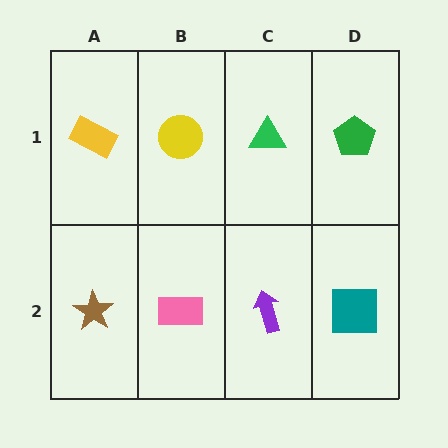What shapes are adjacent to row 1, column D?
A teal square (row 2, column D), a green triangle (row 1, column C).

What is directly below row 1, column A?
A brown star.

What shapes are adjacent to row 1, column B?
A pink rectangle (row 2, column B), a yellow rectangle (row 1, column A), a green triangle (row 1, column C).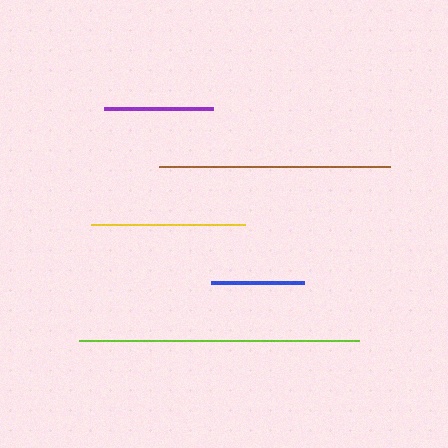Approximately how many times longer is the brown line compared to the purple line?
The brown line is approximately 2.1 times the length of the purple line.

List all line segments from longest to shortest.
From longest to shortest: lime, brown, yellow, purple, blue.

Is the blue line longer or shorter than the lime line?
The lime line is longer than the blue line.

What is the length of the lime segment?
The lime segment is approximately 280 pixels long.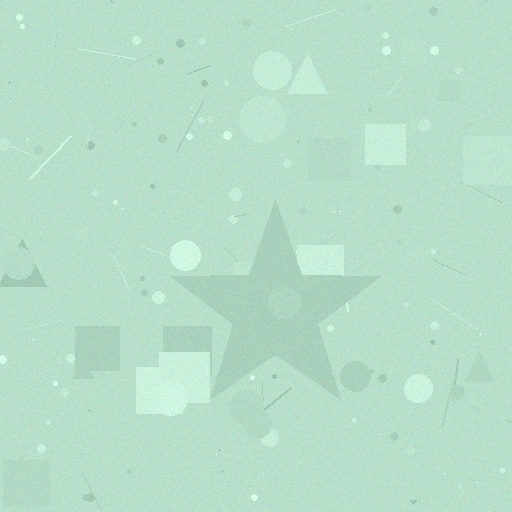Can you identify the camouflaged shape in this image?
The camouflaged shape is a star.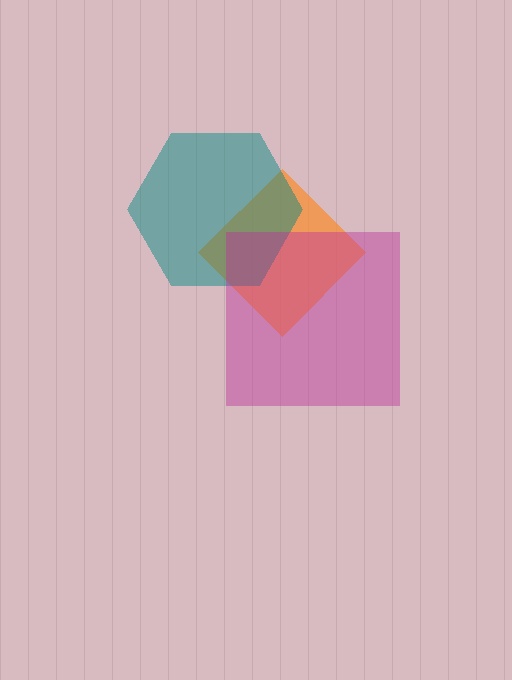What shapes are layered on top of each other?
The layered shapes are: an orange diamond, a teal hexagon, a magenta square.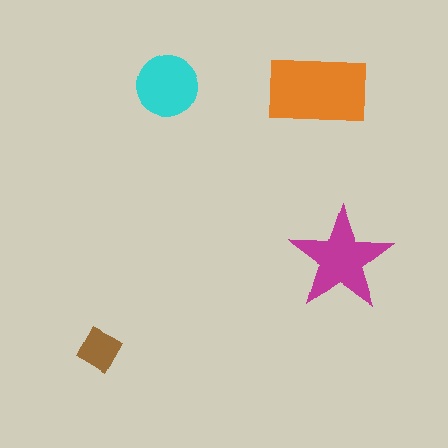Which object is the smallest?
The brown diamond.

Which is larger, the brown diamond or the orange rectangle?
The orange rectangle.